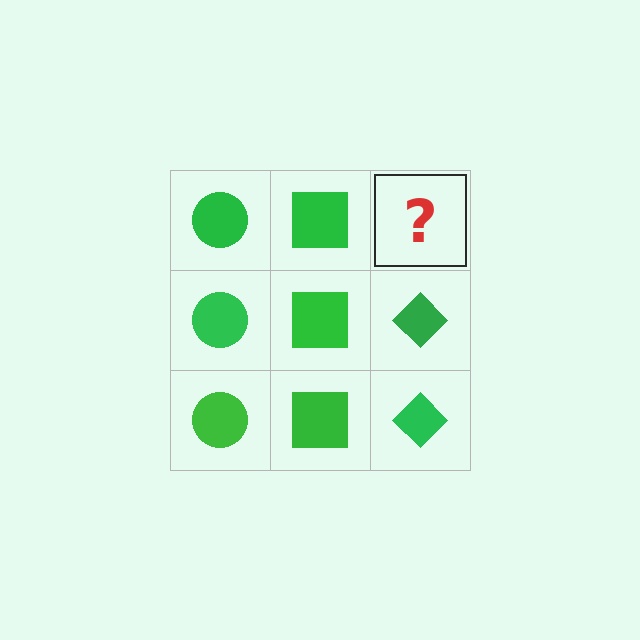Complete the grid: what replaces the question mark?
The question mark should be replaced with a green diamond.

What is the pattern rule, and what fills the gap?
The rule is that each column has a consistent shape. The gap should be filled with a green diamond.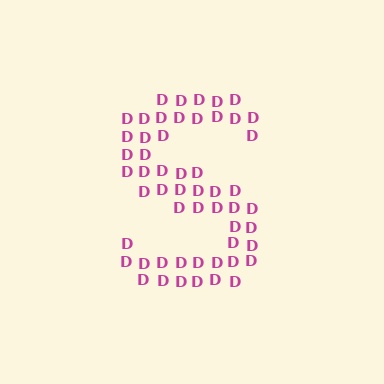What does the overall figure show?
The overall figure shows the letter S.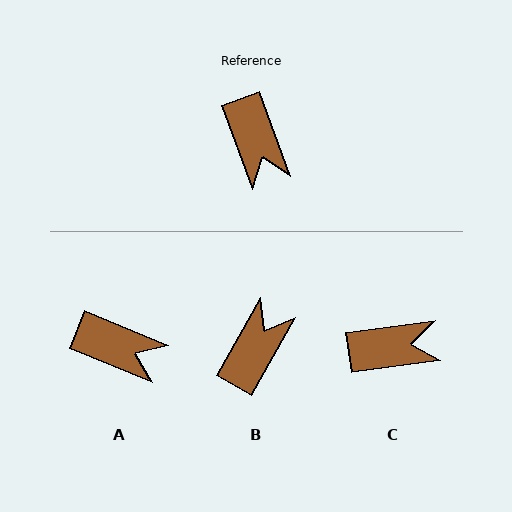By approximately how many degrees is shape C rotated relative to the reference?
Approximately 78 degrees counter-clockwise.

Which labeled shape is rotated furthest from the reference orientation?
B, about 131 degrees away.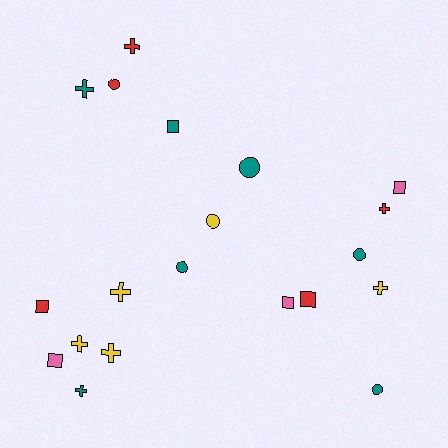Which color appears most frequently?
Teal, with 7 objects.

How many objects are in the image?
There are 20 objects.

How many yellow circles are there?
There is 1 yellow circle.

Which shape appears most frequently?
Cross, with 8 objects.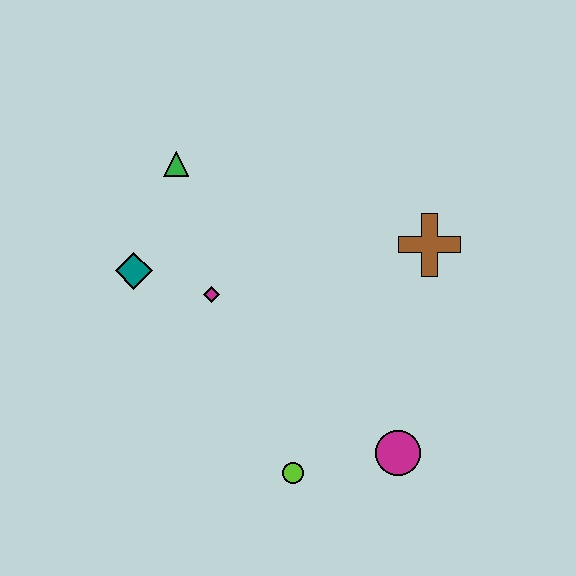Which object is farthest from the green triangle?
The magenta circle is farthest from the green triangle.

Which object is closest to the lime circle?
The magenta circle is closest to the lime circle.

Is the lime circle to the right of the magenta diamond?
Yes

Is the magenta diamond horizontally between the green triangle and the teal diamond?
No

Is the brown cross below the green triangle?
Yes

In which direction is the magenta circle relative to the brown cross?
The magenta circle is below the brown cross.